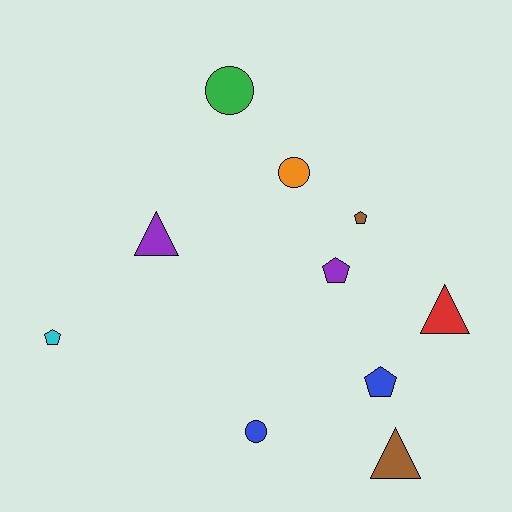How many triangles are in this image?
There are 3 triangles.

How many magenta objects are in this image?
There are no magenta objects.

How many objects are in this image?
There are 10 objects.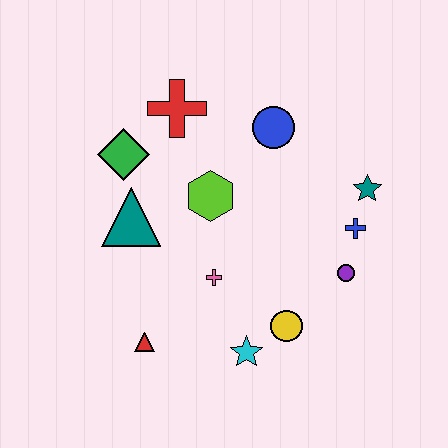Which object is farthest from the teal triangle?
The teal star is farthest from the teal triangle.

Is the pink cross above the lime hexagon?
No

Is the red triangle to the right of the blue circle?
No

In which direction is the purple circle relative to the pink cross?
The purple circle is to the right of the pink cross.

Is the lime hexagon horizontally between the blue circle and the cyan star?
No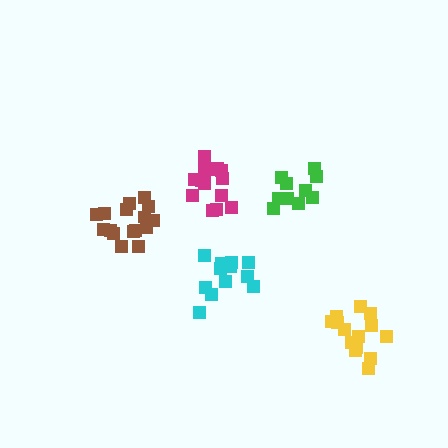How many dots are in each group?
Group 1: 12 dots, Group 2: 16 dots, Group 3: 10 dots, Group 4: 15 dots, Group 5: 14 dots (67 total).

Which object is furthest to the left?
The brown cluster is leftmost.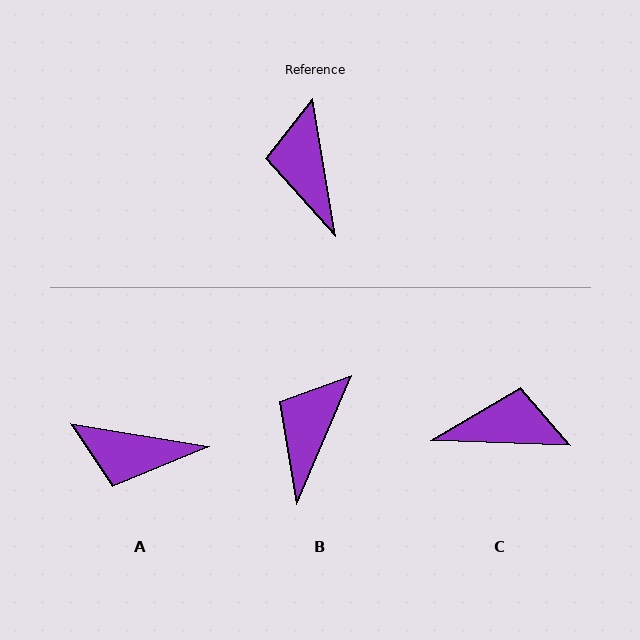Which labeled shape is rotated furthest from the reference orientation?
C, about 102 degrees away.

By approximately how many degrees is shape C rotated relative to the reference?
Approximately 102 degrees clockwise.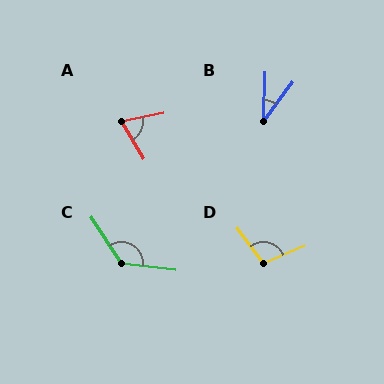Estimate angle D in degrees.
Approximately 104 degrees.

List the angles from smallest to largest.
B (35°), A (70°), D (104°), C (130°).